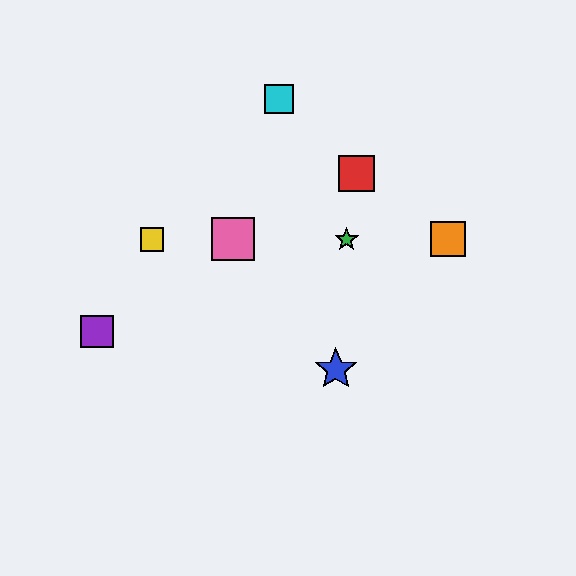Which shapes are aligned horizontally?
The green star, the yellow square, the orange square, the pink square are aligned horizontally.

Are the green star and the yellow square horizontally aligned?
Yes, both are at y≈239.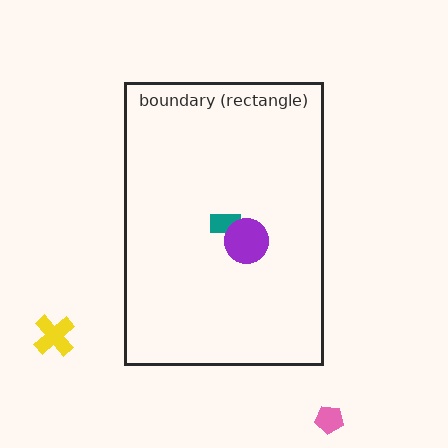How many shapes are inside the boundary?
2 inside, 2 outside.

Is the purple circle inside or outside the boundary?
Inside.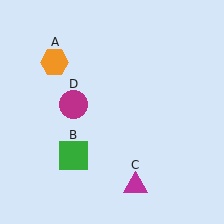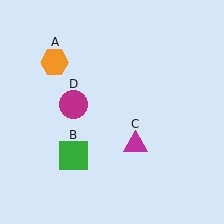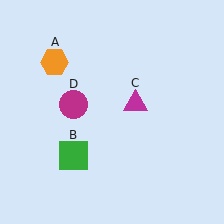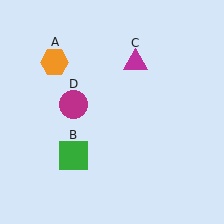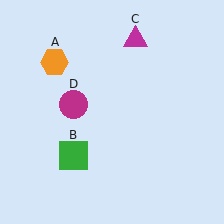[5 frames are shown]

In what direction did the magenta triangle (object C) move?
The magenta triangle (object C) moved up.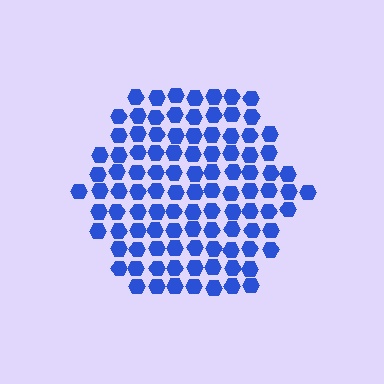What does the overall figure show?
The overall figure shows a hexagon.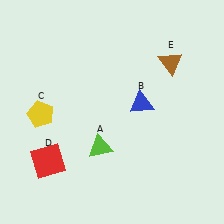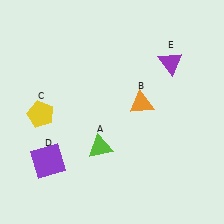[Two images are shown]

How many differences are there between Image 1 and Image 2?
There are 3 differences between the two images.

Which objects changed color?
B changed from blue to orange. D changed from red to purple. E changed from brown to purple.